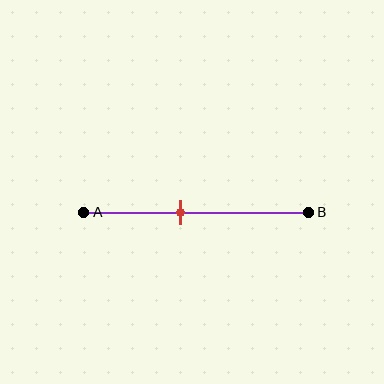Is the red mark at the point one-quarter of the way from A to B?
No, the mark is at about 45% from A, not at the 25% one-quarter point.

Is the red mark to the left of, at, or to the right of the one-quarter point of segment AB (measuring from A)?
The red mark is to the right of the one-quarter point of segment AB.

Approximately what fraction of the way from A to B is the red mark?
The red mark is approximately 45% of the way from A to B.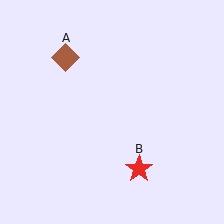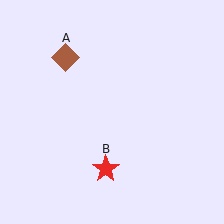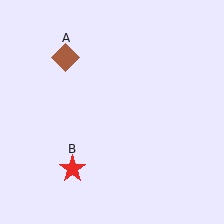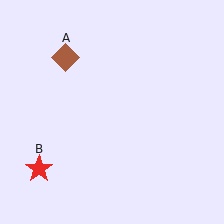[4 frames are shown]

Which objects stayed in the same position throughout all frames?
Brown diamond (object A) remained stationary.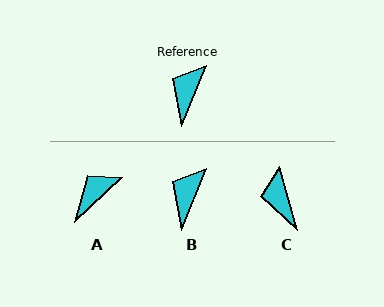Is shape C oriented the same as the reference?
No, it is off by about 37 degrees.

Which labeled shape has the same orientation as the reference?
B.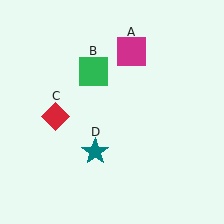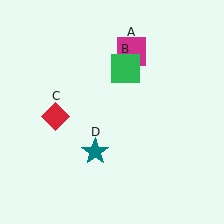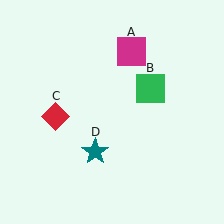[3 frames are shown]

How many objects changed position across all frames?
1 object changed position: green square (object B).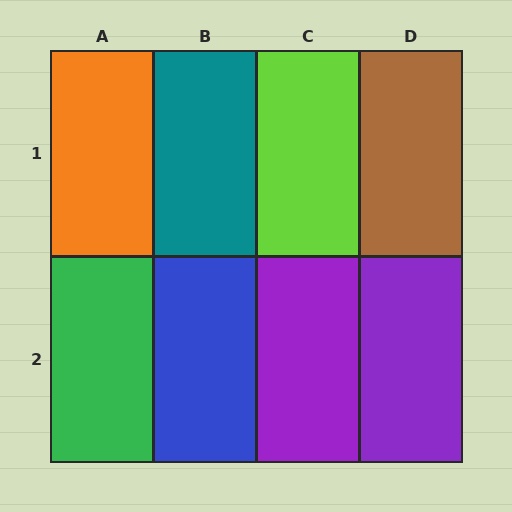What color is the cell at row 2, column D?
Purple.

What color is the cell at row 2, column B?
Blue.